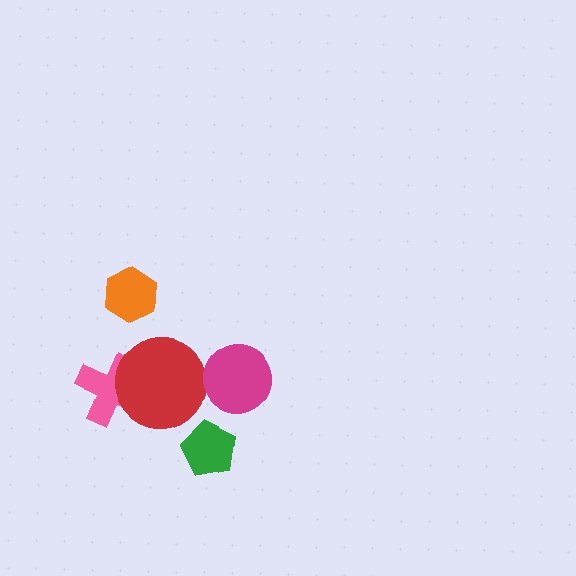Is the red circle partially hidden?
No, no other shape covers it.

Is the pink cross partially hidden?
Yes, it is partially covered by another shape.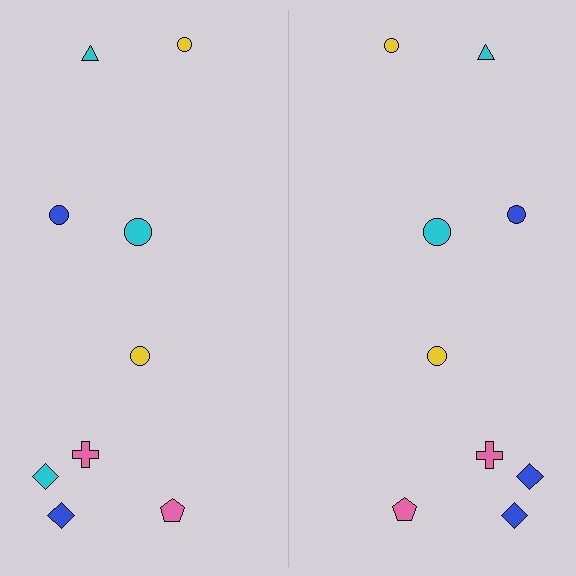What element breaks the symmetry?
The blue diamond on the right side breaks the symmetry — its mirror counterpart is cyan.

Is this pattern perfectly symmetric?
No, the pattern is not perfectly symmetric. The blue diamond on the right side breaks the symmetry — its mirror counterpart is cyan.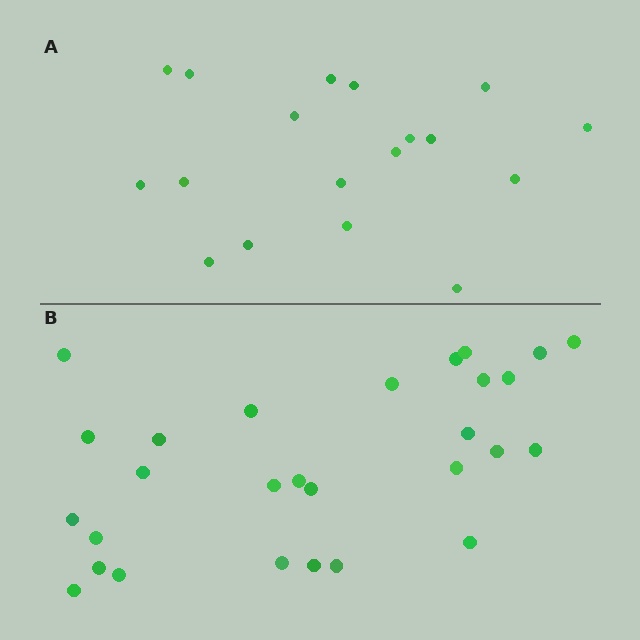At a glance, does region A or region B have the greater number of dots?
Region B (the bottom region) has more dots.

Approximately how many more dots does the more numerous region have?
Region B has roughly 10 or so more dots than region A.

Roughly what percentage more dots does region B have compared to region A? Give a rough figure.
About 55% more.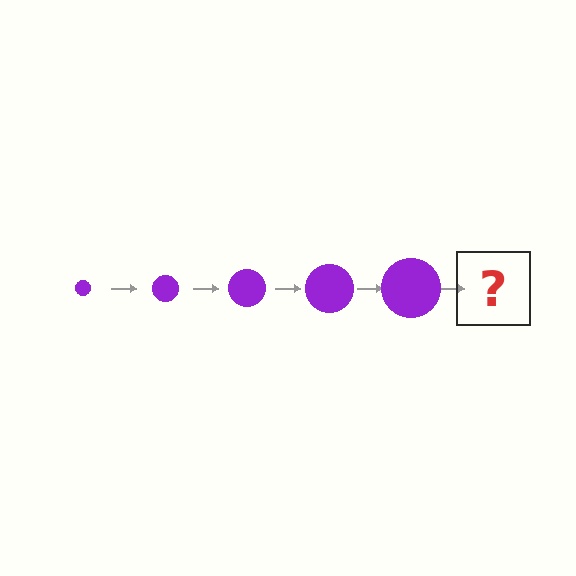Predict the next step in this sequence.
The next step is a purple circle, larger than the previous one.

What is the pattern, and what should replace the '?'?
The pattern is that the circle gets progressively larger each step. The '?' should be a purple circle, larger than the previous one.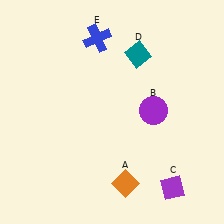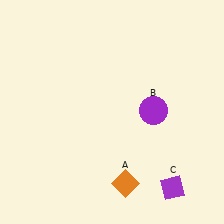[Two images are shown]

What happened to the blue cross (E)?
The blue cross (E) was removed in Image 2. It was in the top-left area of Image 1.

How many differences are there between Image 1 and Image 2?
There are 2 differences between the two images.